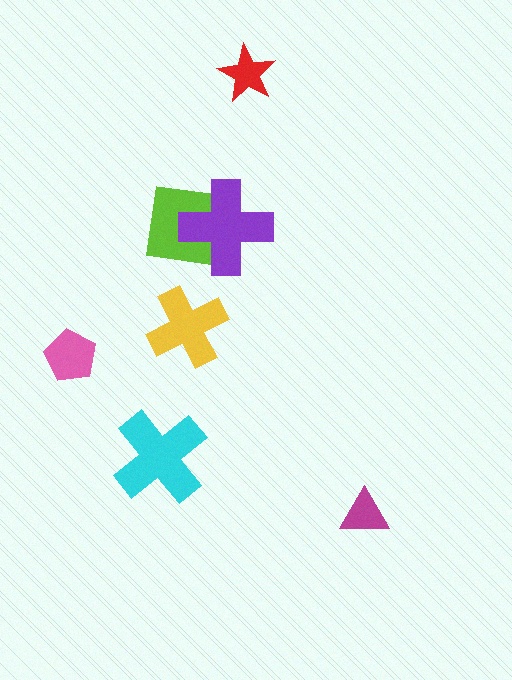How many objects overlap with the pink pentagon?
0 objects overlap with the pink pentagon.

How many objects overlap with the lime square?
1 object overlaps with the lime square.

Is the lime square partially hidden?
Yes, it is partially covered by another shape.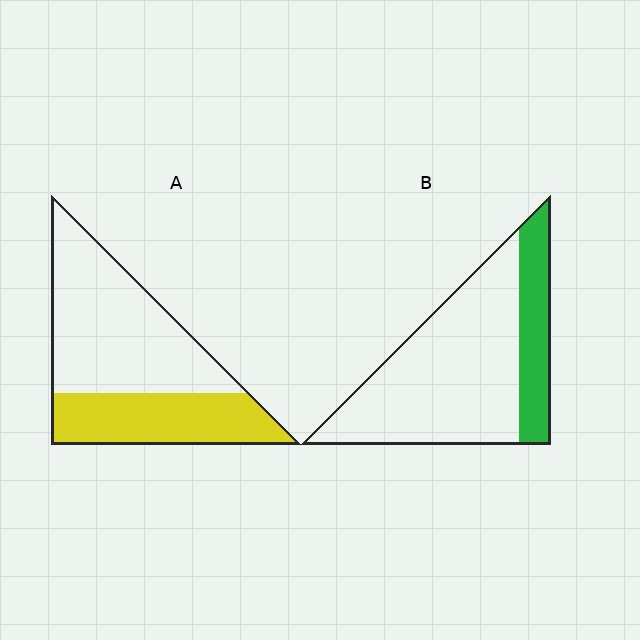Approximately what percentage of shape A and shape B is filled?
A is approximately 35% and B is approximately 25%.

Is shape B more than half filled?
No.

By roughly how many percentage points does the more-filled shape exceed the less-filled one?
By roughly 15 percentage points (A over B).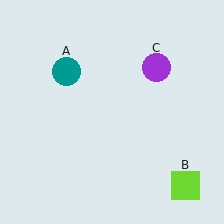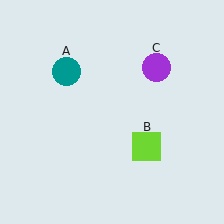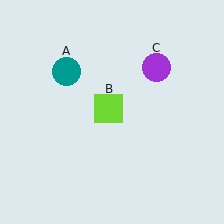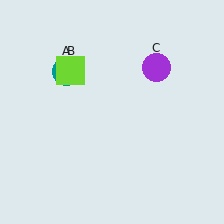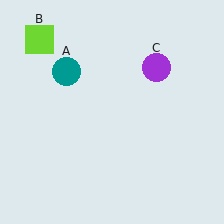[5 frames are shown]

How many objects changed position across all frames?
1 object changed position: lime square (object B).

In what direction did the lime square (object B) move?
The lime square (object B) moved up and to the left.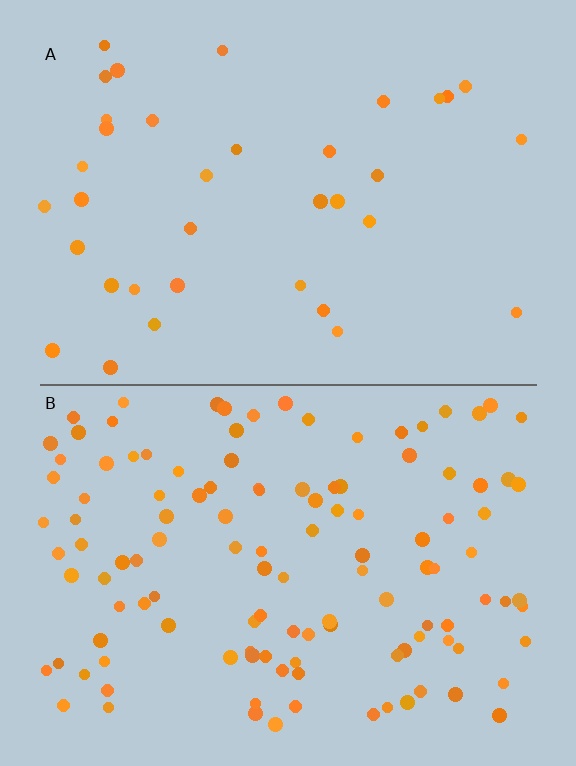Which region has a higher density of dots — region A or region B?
B (the bottom).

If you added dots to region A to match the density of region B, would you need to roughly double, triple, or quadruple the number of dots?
Approximately triple.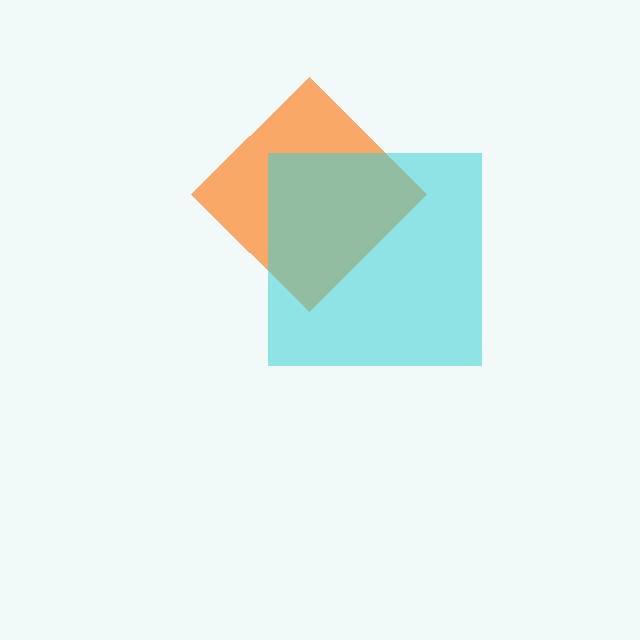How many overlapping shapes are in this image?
There are 2 overlapping shapes in the image.